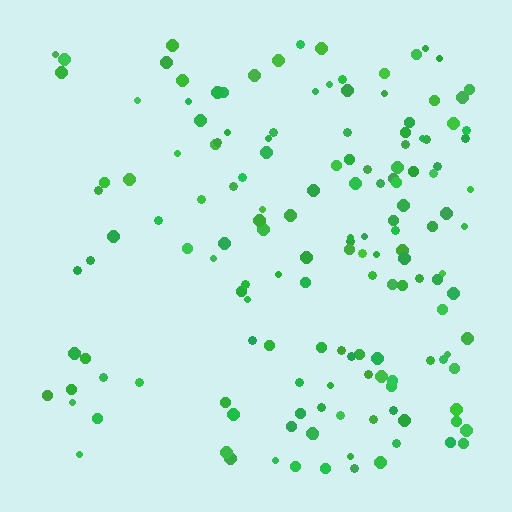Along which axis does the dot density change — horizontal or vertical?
Horizontal.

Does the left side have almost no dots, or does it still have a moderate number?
Still a moderate number, just noticeably fewer than the right.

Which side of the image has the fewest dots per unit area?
The left.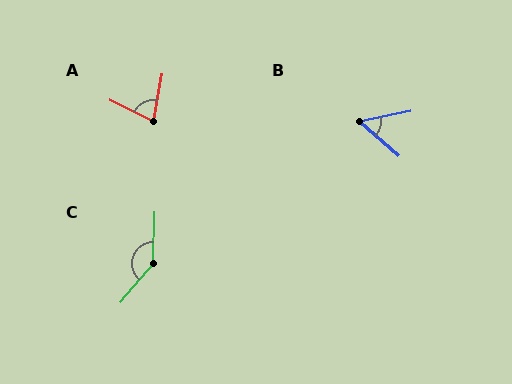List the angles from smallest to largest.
B (52°), A (75°), C (140°).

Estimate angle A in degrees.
Approximately 75 degrees.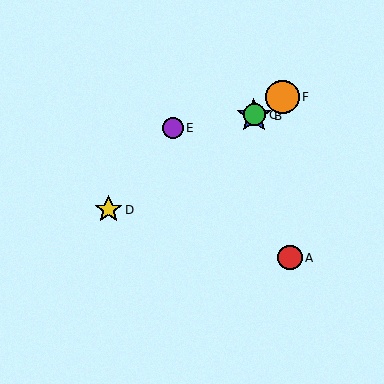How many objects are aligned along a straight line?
4 objects (B, C, D, F) are aligned along a straight line.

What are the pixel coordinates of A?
Object A is at (290, 258).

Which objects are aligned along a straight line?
Objects B, C, D, F are aligned along a straight line.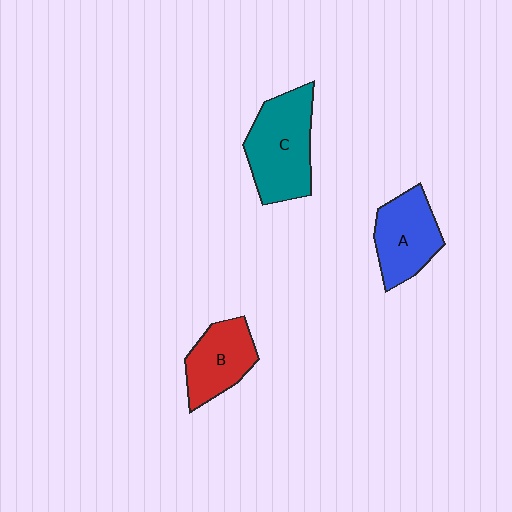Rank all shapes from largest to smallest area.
From largest to smallest: C (teal), A (blue), B (red).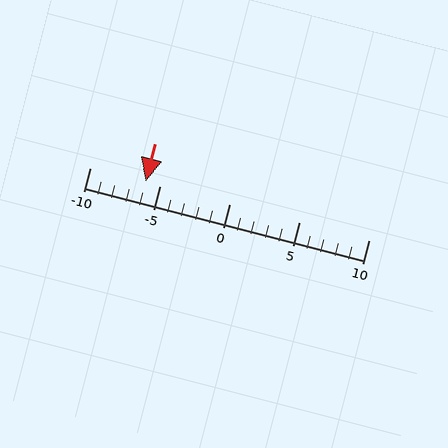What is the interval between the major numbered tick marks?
The major tick marks are spaced 5 units apart.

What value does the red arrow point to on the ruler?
The red arrow points to approximately -6.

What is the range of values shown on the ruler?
The ruler shows values from -10 to 10.